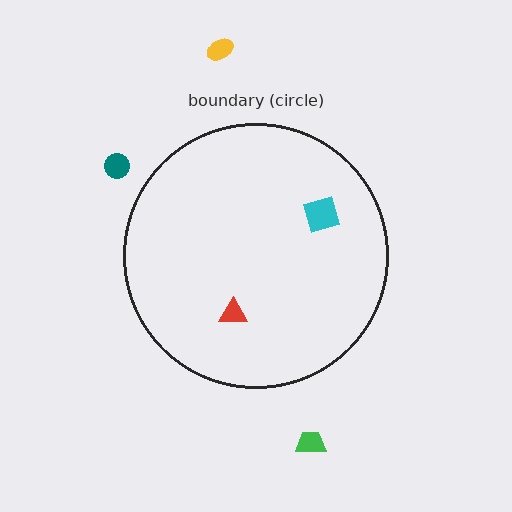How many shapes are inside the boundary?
2 inside, 3 outside.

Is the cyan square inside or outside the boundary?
Inside.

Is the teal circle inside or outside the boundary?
Outside.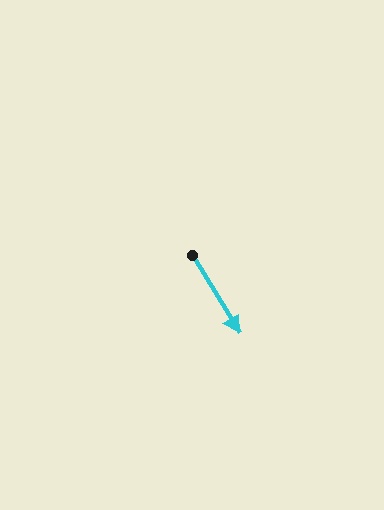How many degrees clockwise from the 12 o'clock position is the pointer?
Approximately 149 degrees.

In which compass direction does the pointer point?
Southeast.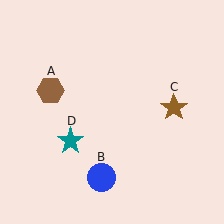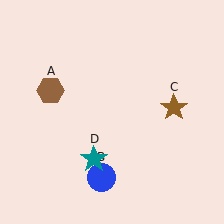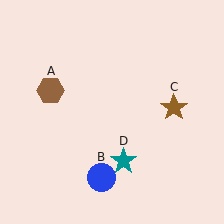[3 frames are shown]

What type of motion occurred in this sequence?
The teal star (object D) rotated counterclockwise around the center of the scene.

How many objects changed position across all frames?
1 object changed position: teal star (object D).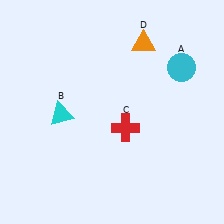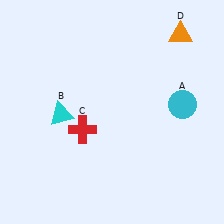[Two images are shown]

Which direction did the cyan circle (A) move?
The cyan circle (A) moved down.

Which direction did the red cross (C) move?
The red cross (C) moved left.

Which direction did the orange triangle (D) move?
The orange triangle (D) moved right.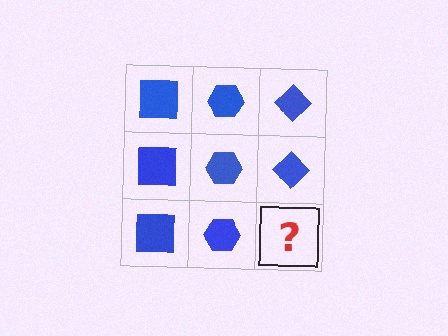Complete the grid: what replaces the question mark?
The question mark should be replaced with a blue diamond.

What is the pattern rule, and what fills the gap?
The rule is that each column has a consistent shape. The gap should be filled with a blue diamond.